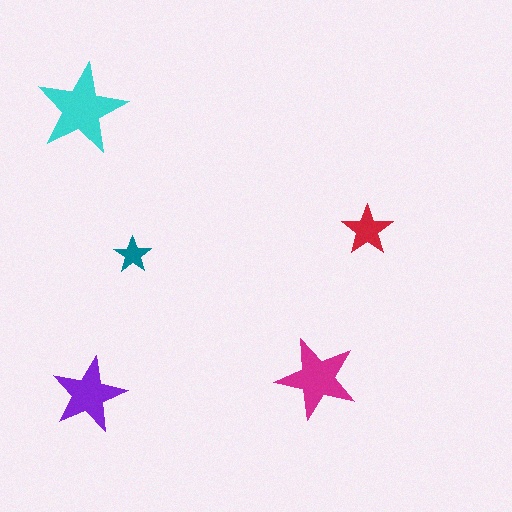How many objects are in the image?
There are 5 objects in the image.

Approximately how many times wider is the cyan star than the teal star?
About 2.5 times wider.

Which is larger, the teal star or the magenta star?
The magenta one.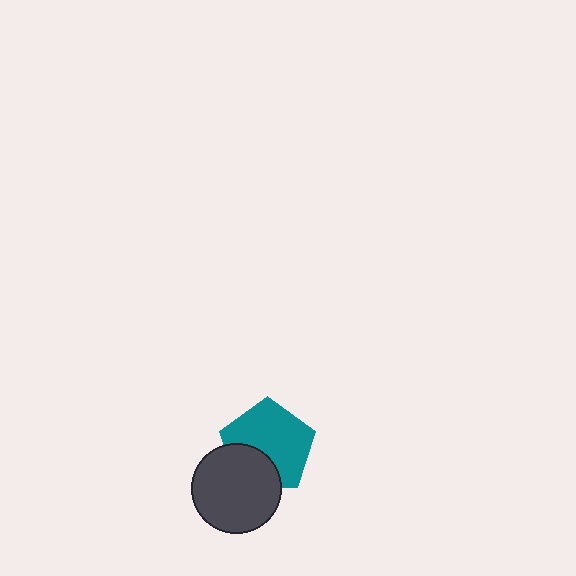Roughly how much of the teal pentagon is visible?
Most of it is visible (roughly 70%).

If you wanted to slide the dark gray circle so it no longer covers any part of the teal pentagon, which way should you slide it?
Slide it down — that is the most direct way to separate the two shapes.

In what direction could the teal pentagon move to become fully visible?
The teal pentagon could move up. That would shift it out from behind the dark gray circle entirely.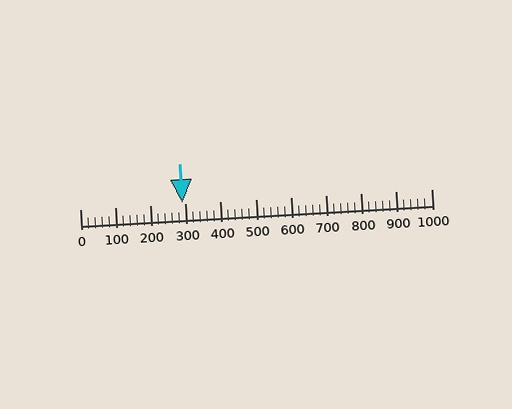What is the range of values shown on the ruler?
The ruler shows values from 0 to 1000.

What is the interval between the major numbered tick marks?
The major tick marks are spaced 100 units apart.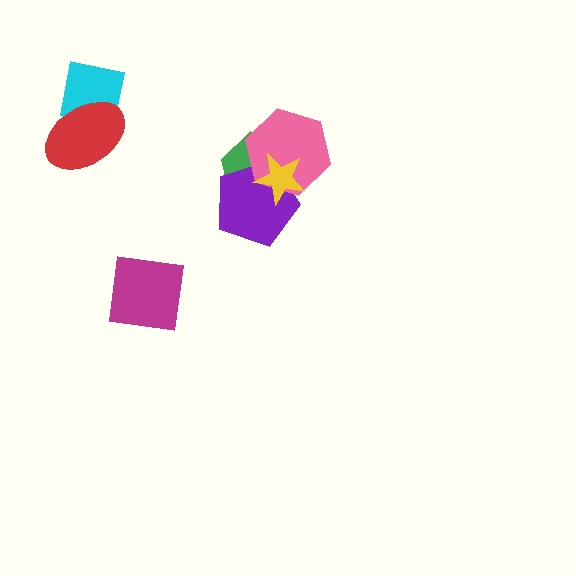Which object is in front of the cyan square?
The red ellipse is in front of the cyan square.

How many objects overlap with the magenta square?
0 objects overlap with the magenta square.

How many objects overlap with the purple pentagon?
3 objects overlap with the purple pentagon.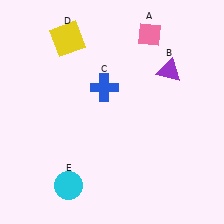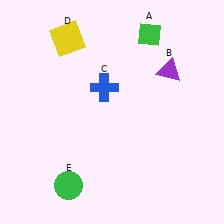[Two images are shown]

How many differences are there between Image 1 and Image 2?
There are 2 differences between the two images.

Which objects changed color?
A changed from pink to green. E changed from cyan to green.